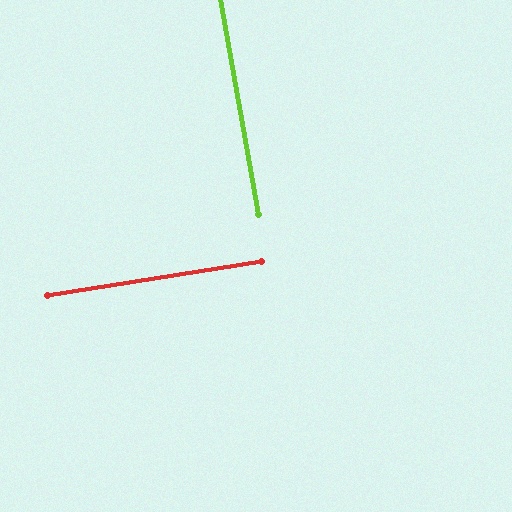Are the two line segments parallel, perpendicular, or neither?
Perpendicular — they meet at approximately 89°.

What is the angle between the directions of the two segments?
Approximately 89 degrees.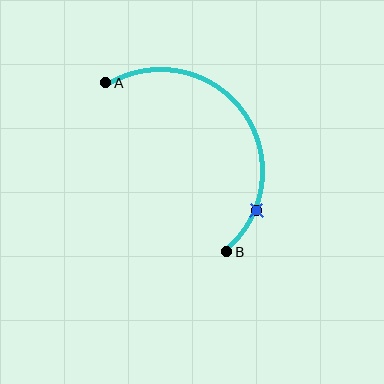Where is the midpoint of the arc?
The arc midpoint is the point on the curve farthest from the straight line joining A and B. It sits above and to the right of that line.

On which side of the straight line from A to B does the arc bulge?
The arc bulges above and to the right of the straight line connecting A and B.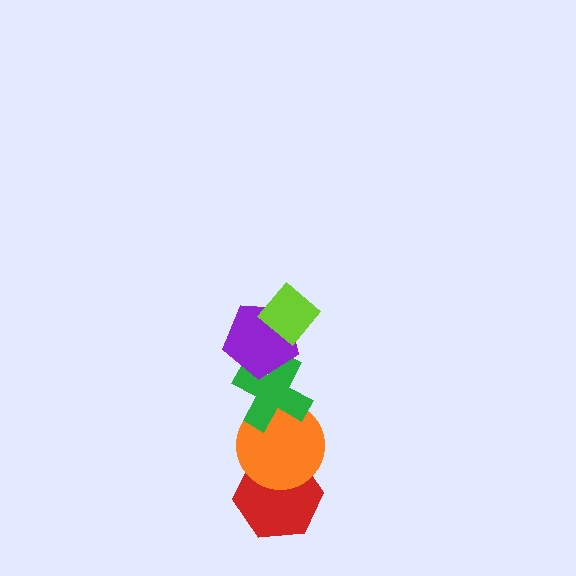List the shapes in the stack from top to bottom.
From top to bottom: the lime diamond, the purple pentagon, the green cross, the orange circle, the red hexagon.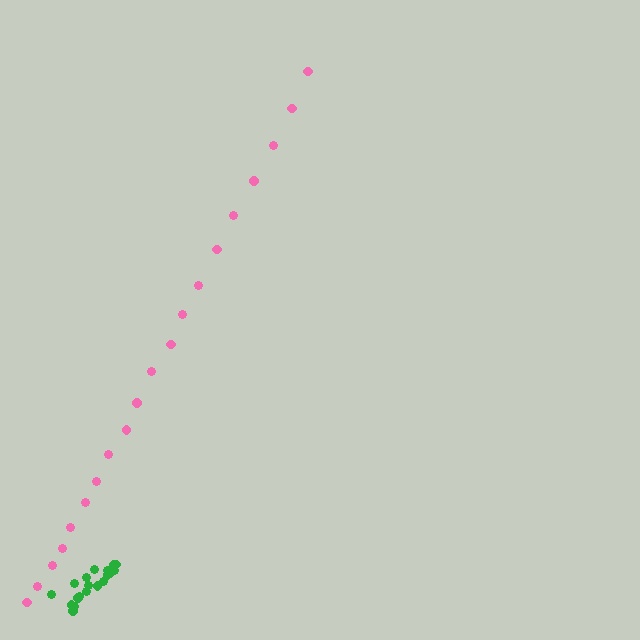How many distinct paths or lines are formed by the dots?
There are 2 distinct paths.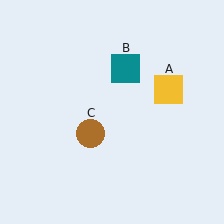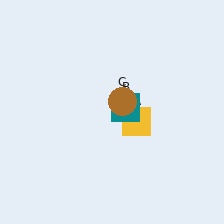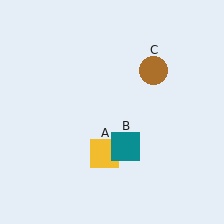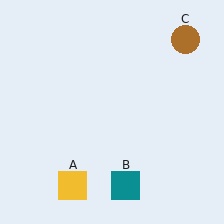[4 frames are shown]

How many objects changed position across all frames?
3 objects changed position: yellow square (object A), teal square (object B), brown circle (object C).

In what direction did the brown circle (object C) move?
The brown circle (object C) moved up and to the right.